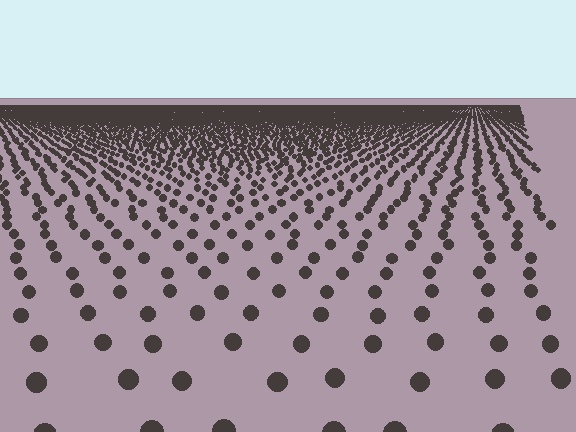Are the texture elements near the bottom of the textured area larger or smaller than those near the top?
Larger. Near the bottom, elements are closer to the viewer and appear at a bigger on-screen size.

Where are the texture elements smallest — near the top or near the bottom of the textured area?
Near the top.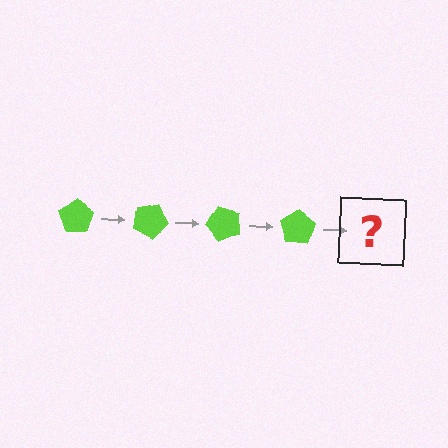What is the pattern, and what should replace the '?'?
The pattern is that the pentagon rotates 25 degrees each step. The '?' should be a lime pentagon rotated 100 degrees.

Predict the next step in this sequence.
The next step is a lime pentagon rotated 100 degrees.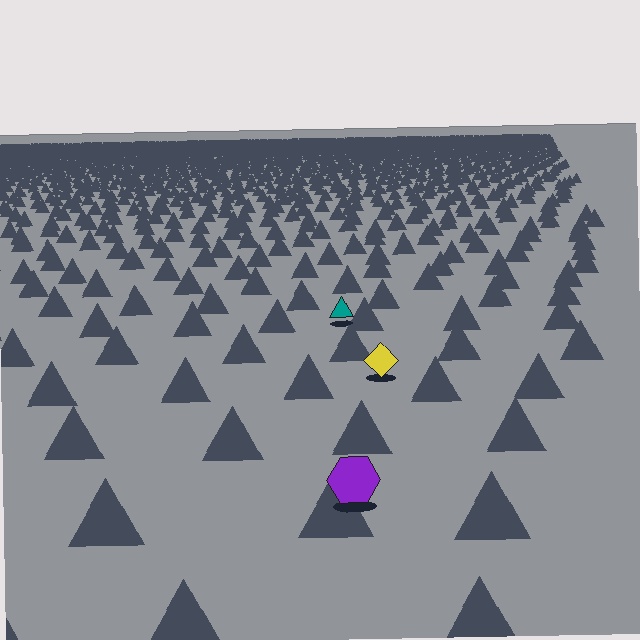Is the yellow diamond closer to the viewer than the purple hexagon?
No. The purple hexagon is closer — you can tell from the texture gradient: the ground texture is coarser near it.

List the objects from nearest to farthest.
From nearest to farthest: the purple hexagon, the yellow diamond, the teal triangle.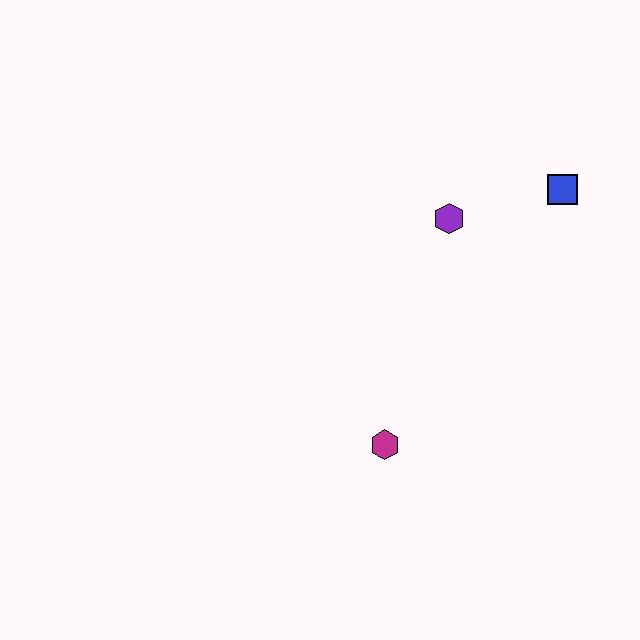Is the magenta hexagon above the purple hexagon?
No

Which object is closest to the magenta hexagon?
The purple hexagon is closest to the magenta hexagon.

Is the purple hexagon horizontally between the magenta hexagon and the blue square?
Yes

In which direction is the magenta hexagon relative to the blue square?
The magenta hexagon is below the blue square.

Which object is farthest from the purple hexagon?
The magenta hexagon is farthest from the purple hexagon.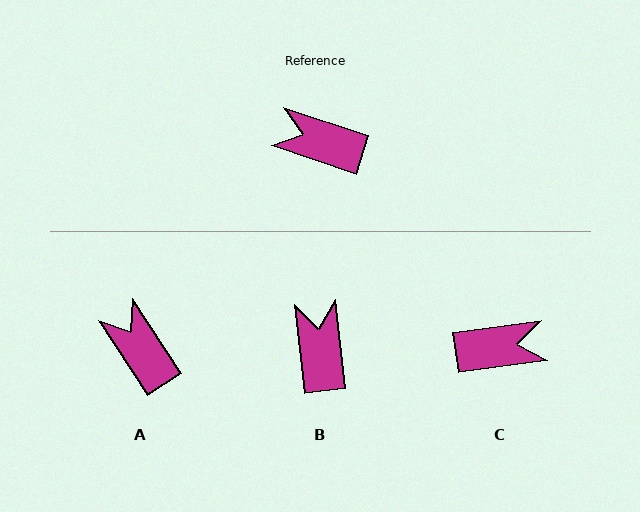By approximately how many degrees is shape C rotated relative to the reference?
Approximately 154 degrees clockwise.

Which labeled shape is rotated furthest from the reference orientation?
C, about 154 degrees away.